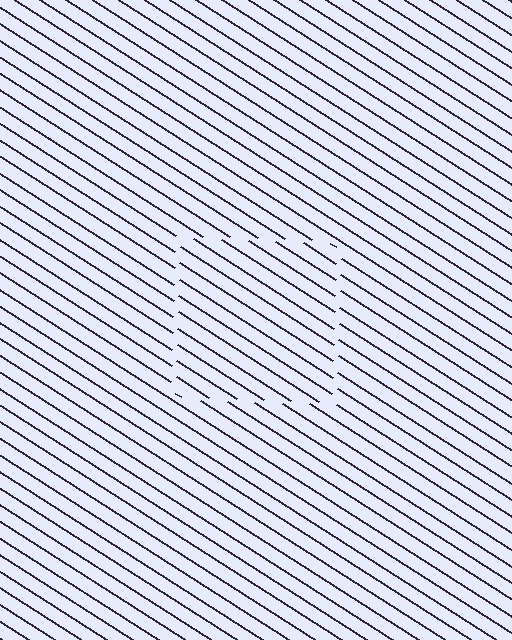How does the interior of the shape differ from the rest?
The interior of the shape contains the same grating, shifted by half a period — the contour is defined by the phase discontinuity where line-ends from the inner and outer gratings abut.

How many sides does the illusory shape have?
4 sides — the line-ends trace a square.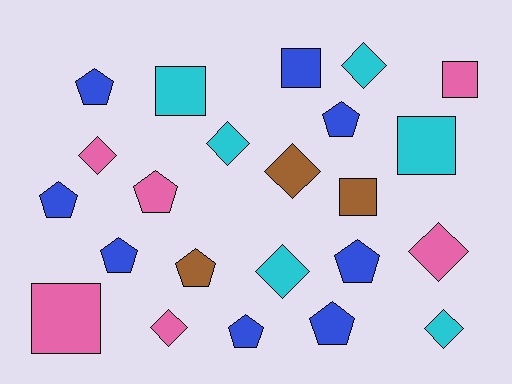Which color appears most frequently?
Blue, with 8 objects.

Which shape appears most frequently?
Pentagon, with 9 objects.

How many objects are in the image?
There are 23 objects.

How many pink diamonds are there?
There are 3 pink diamonds.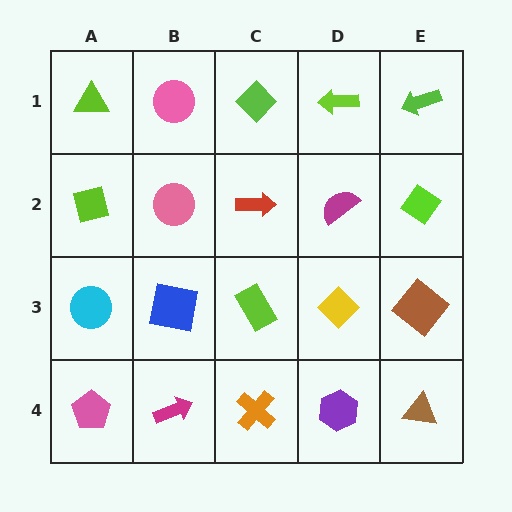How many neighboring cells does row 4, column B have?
3.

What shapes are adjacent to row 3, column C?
A red arrow (row 2, column C), an orange cross (row 4, column C), a blue square (row 3, column B), a yellow diamond (row 3, column D).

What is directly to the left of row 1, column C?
A pink circle.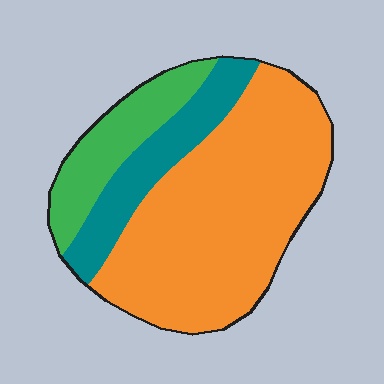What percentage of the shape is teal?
Teal takes up about one fifth (1/5) of the shape.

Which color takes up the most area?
Orange, at roughly 65%.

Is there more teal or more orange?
Orange.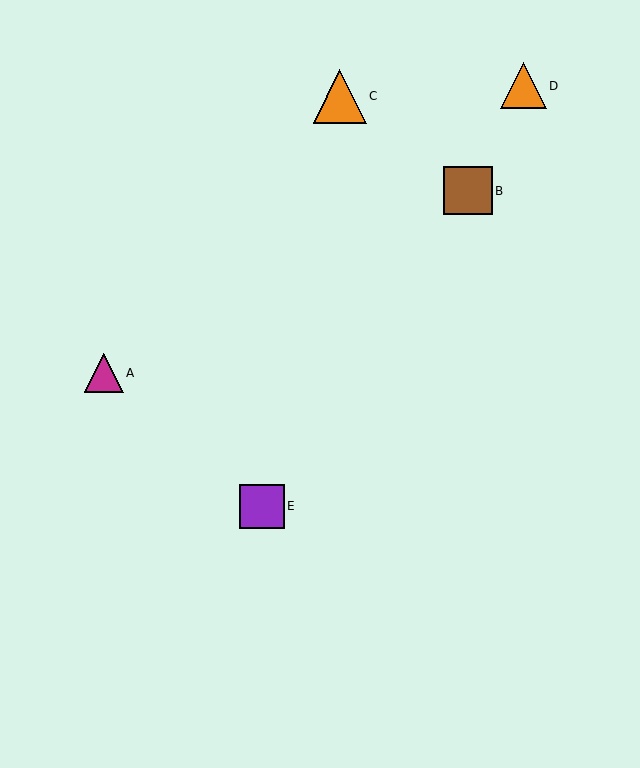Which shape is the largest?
The orange triangle (labeled C) is the largest.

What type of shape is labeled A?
Shape A is a magenta triangle.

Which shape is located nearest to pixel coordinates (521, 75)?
The orange triangle (labeled D) at (524, 86) is nearest to that location.